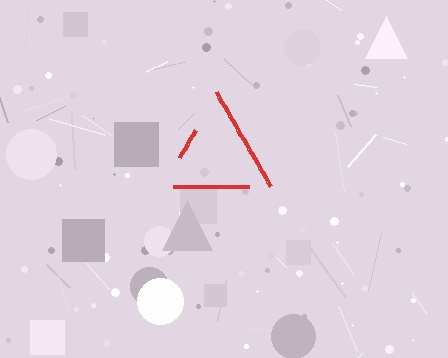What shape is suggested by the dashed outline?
The dashed outline suggests a triangle.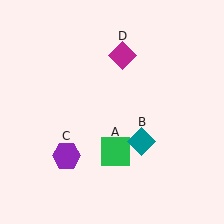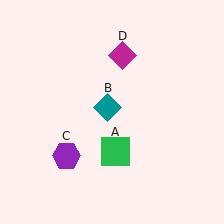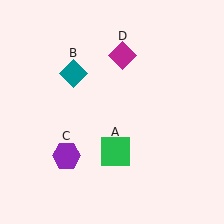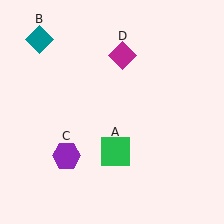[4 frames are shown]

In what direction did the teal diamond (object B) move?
The teal diamond (object B) moved up and to the left.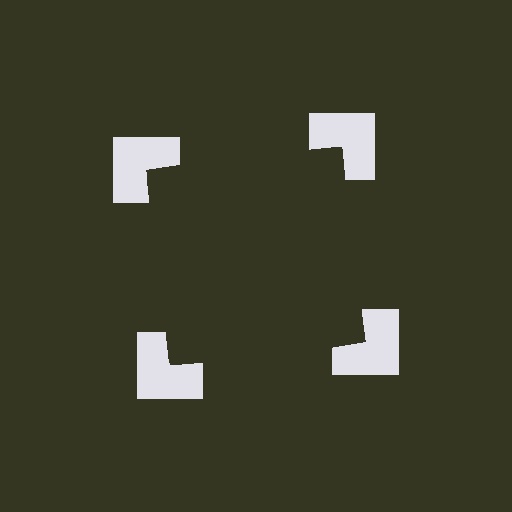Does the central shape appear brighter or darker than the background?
It typically appears slightly darker than the background, even though no actual brightness change is drawn.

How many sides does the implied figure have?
4 sides.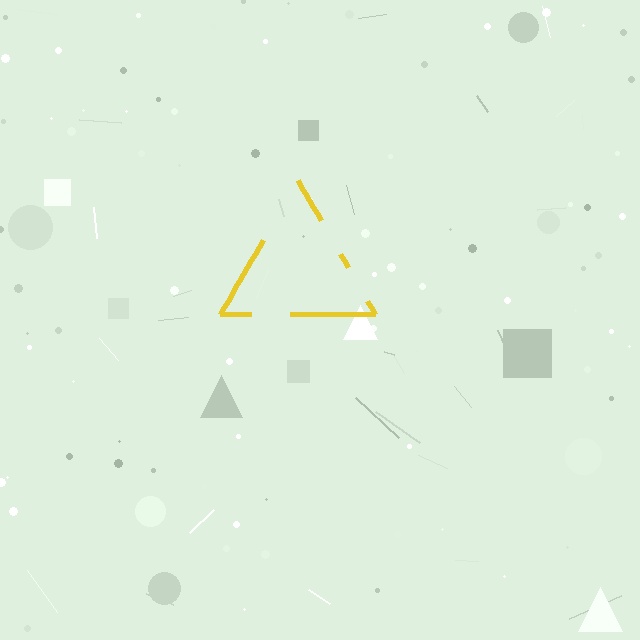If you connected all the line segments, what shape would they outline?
They would outline a triangle.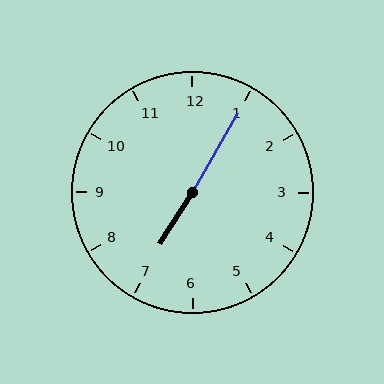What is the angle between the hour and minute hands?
Approximately 178 degrees.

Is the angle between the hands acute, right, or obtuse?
It is obtuse.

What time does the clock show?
7:05.